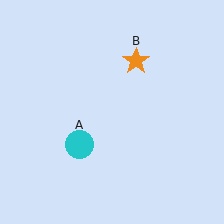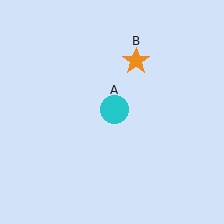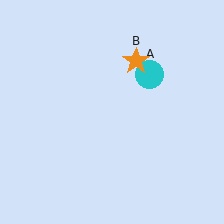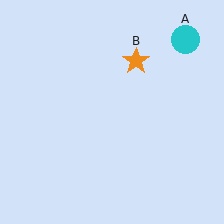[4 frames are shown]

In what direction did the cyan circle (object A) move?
The cyan circle (object A) moved up and to the right.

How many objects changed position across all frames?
1 object changed position: cyan circle (object A).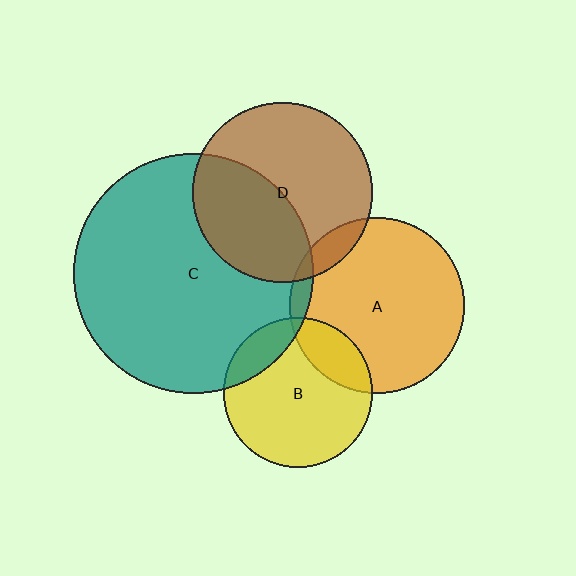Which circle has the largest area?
Circle C (teal).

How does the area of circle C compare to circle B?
Approximately 2.6 times.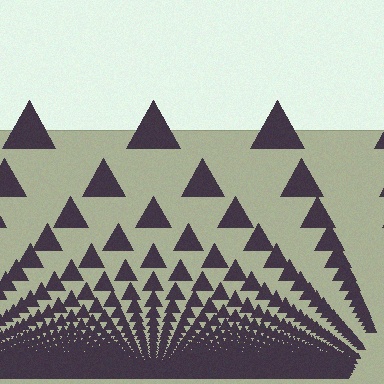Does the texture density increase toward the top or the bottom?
Density increases toward the bottom.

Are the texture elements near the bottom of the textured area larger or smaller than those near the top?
Smaller. The gradient is inverted — elements near the bottom are smaller and denser.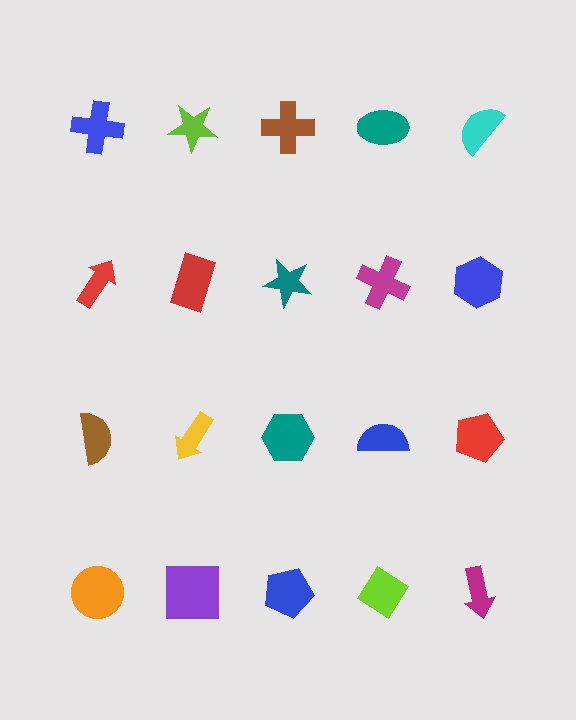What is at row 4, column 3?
A blue pentagon.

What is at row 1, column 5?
A cyan semicircle.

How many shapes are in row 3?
5 shapes.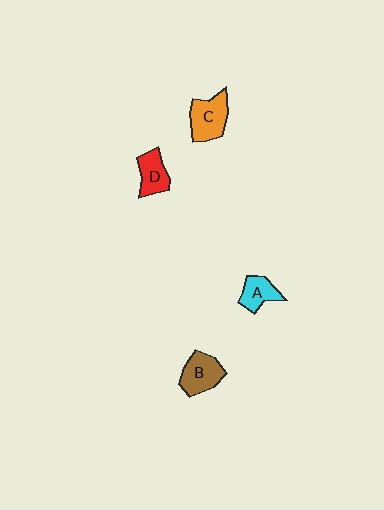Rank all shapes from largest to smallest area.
From largest to smallest: C (orange), B (brown), D (red), A (cyan).